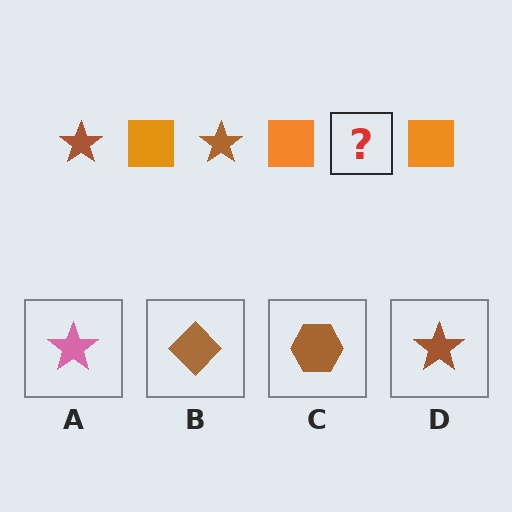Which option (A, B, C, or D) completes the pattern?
D.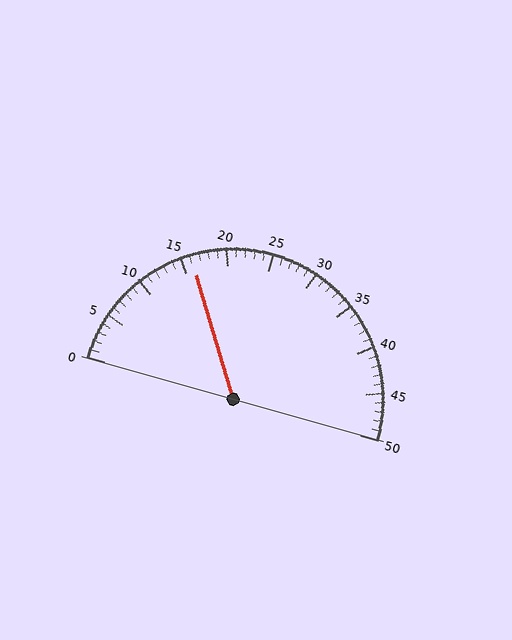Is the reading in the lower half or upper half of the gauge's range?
The reading is in the lower half of the range (0 to 50).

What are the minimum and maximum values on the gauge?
The gauge ranges from 0 to 50.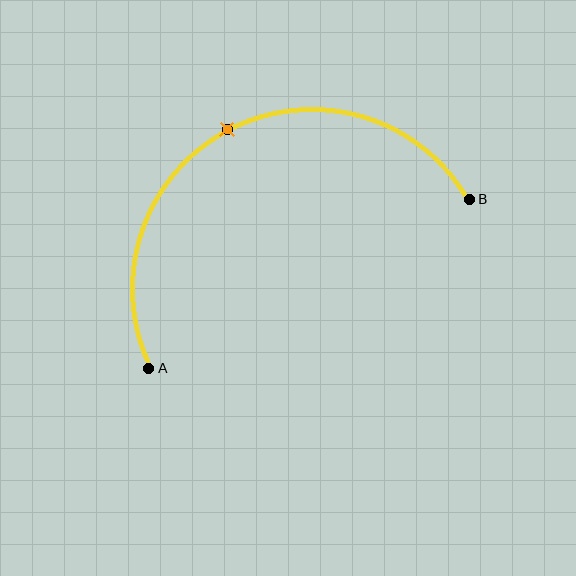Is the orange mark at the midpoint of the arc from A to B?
Yes. The orange mark lies on the arc at equal arc-length from both A and B — it is the arc midpoint.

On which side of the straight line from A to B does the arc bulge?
The arc bulges above the straight line connecting A and B.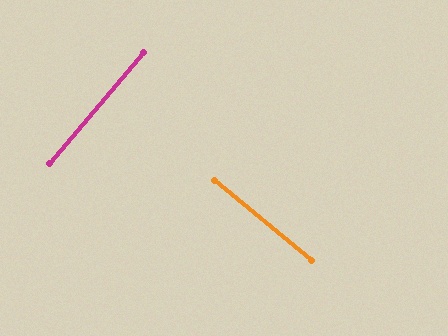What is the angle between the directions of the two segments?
Approximately 89 degrees.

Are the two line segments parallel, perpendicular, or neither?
Perpendicular — they meet at approximately 89°.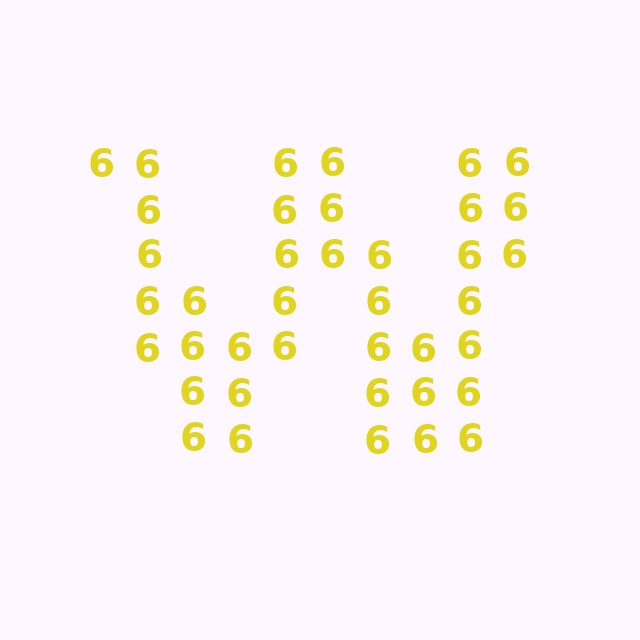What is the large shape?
The large shape is the letter W.